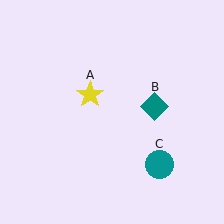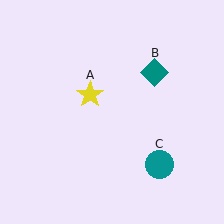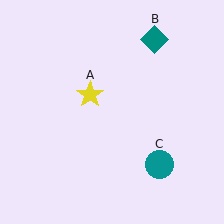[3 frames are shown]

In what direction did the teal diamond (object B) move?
The teal diamond (object B) moved up.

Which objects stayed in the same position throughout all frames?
Yellow star (object A) and teal circle (object C) remained stationary.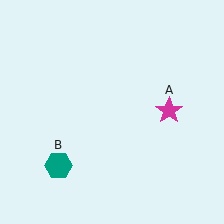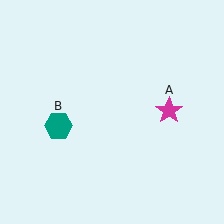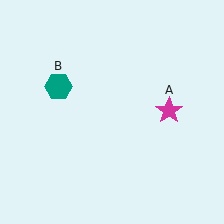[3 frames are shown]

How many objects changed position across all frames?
1 object changed position: teal hexagon (object B).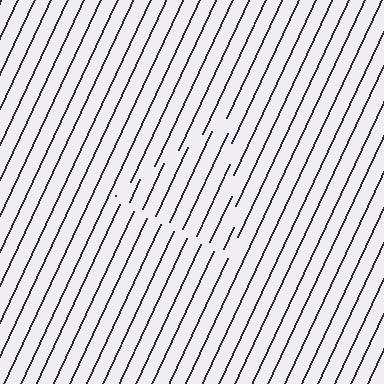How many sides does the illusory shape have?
3 sides — the line-ends trace a triangle.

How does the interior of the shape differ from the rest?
The interior of the shape contains the same grating, shifted by half a period — the contour is defined by the phase discontinuity where line-ends from the inner and outer gratings abut.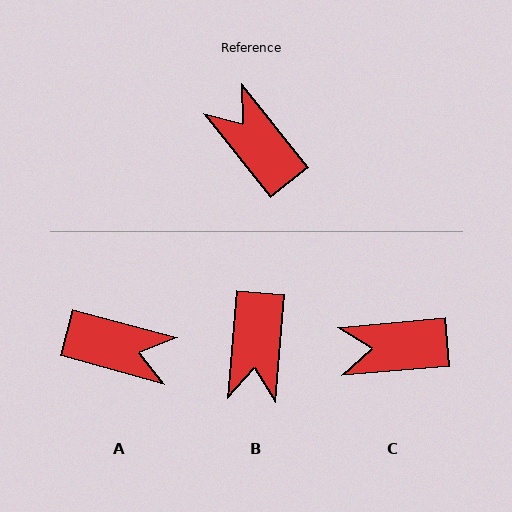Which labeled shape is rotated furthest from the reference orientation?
A, about 144 degrees away.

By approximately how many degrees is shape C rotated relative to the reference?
Approximately 56 degrees counter-clockwise.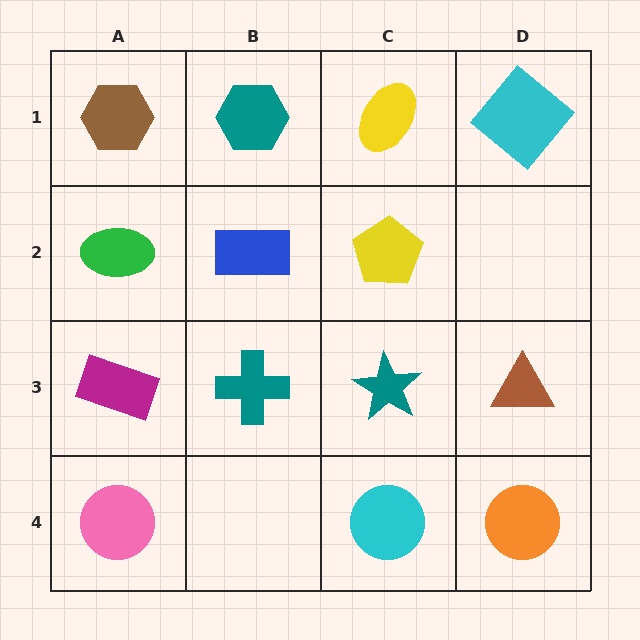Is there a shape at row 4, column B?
No, that cell is empty.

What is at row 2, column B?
A blue rectangle.